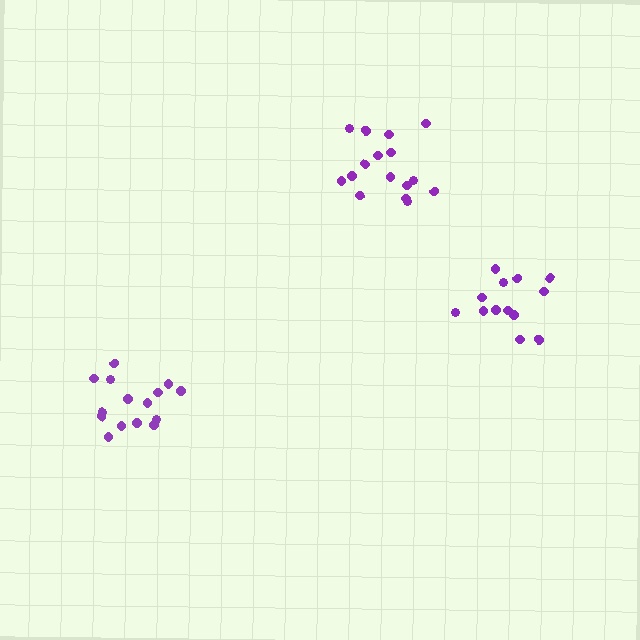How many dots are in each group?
Group 1: 16 dots, Group 2: 13 dots, Group 3: 15 dots (44 total).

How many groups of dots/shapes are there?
There are 3 groups.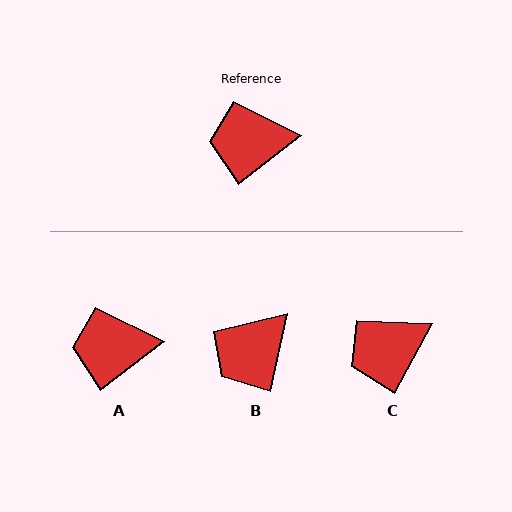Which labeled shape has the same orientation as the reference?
A.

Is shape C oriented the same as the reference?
No, it is off by about 24 degrees.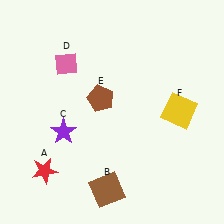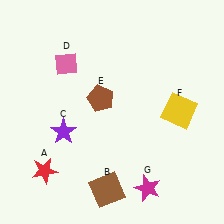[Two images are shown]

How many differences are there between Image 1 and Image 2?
There is 1 difference between the two images.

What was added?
A magenta star (G) was added in Image 2.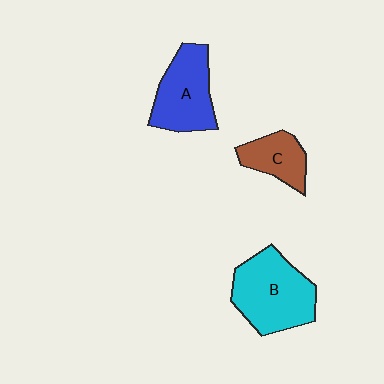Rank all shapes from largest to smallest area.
From largest to smallest: B (cyan), A (blue), C (brown).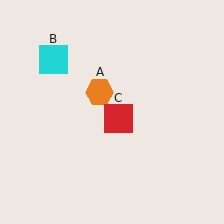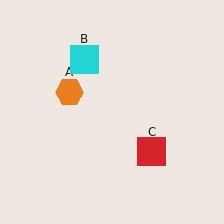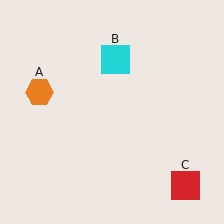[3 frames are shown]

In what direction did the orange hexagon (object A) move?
The orange hexagon (object A) moved left.